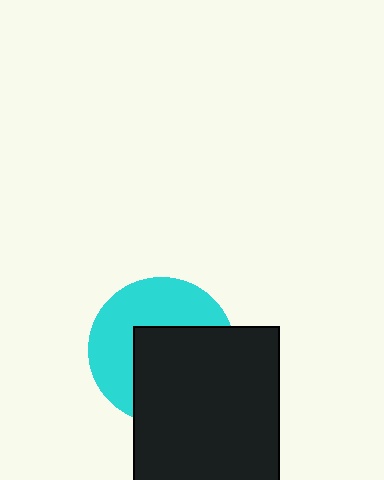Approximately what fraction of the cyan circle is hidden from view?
Roughly 51% of the cyan circle is hidden behind the black rectangle.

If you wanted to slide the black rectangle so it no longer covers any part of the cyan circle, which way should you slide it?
Slide it toward the lower-right — that is the most direct way to separate the two shapes.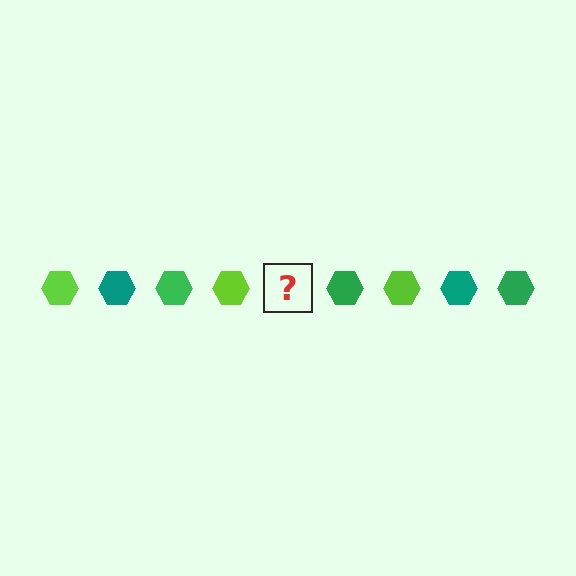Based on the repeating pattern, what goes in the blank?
The blank should be a teal hexagon.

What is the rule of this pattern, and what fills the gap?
The rule is that the pattern cycles through lime, teal, green hexagons. The gap should be filled with a teal hexagon.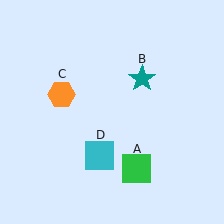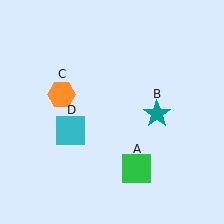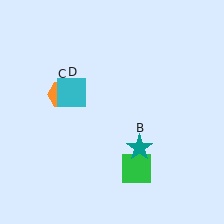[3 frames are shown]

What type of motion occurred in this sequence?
The teal star (object B), cyan square (object D) rotated clockwise around the center of the scene.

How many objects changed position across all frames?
2 objects changed position: teal star (object B), cyan square (object D).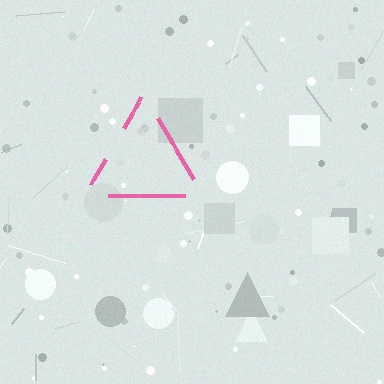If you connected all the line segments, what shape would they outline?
They would outline a triangle.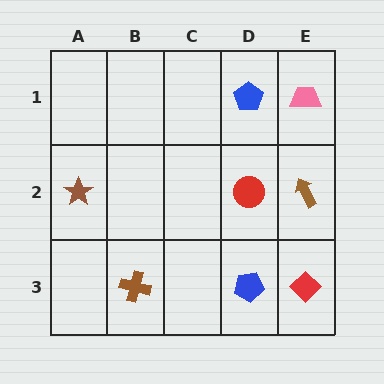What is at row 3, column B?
A brown cross.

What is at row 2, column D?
A red circle.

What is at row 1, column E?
A pink trapezoid.